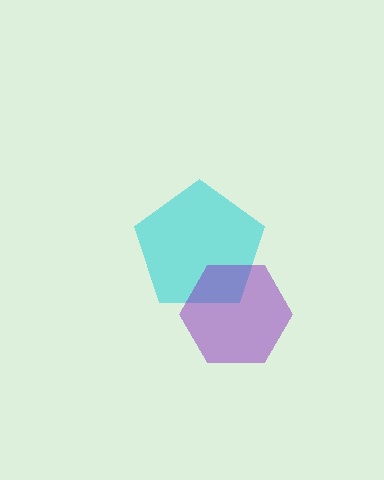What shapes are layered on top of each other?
The layered shapes are: a cyan pentagon, a purple hexagon.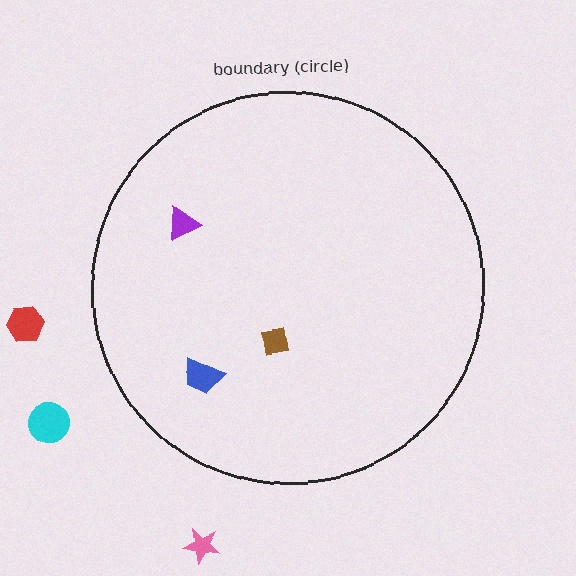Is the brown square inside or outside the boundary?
Inside.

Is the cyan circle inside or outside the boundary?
Outside.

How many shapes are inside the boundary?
3 inside, 3 outside.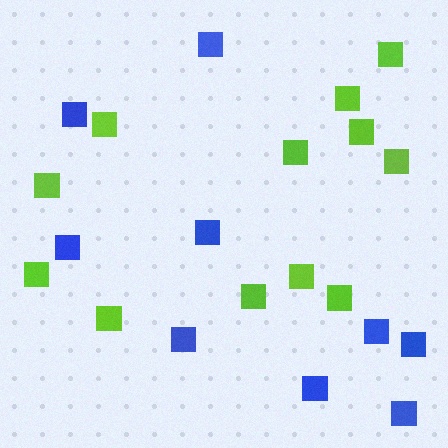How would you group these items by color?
There are 2 groups: one group of lime squares (12) and one group of blue squares (9).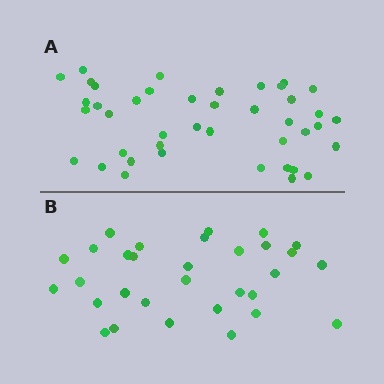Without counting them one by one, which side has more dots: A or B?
Region A (the top region) has more dots.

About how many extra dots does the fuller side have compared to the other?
Region A has roughly 12 or so more dots than region B.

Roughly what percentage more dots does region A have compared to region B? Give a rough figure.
About 35% more.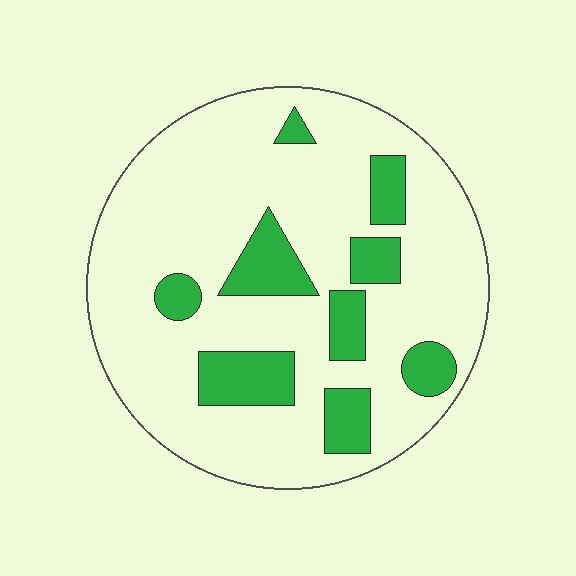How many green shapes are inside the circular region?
9.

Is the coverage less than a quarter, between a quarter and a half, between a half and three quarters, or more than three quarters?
Less than a quarter.